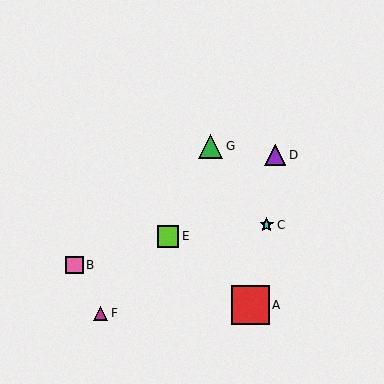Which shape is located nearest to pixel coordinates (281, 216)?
The cyan star (labeled C) at (267, 225) is nearest to that location.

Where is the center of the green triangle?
The center of the green triangle is at (211, 146).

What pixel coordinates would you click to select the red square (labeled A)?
Click at (250, 305) to select the red square A.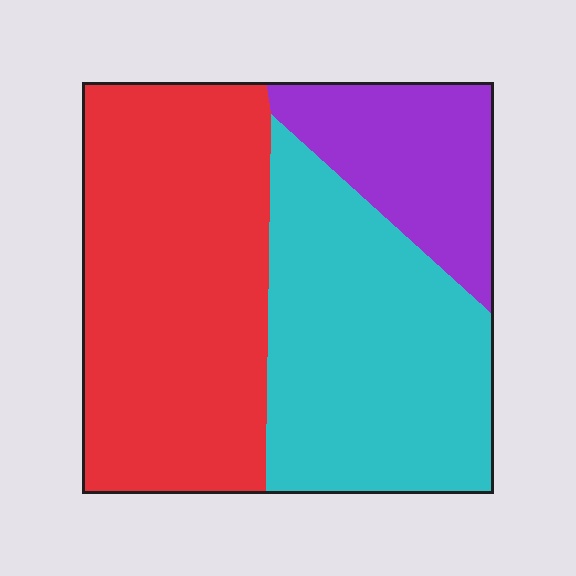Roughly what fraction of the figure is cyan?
Cyan covers about 35% of the figure.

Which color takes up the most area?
Red, at roughly 45%.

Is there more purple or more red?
Red.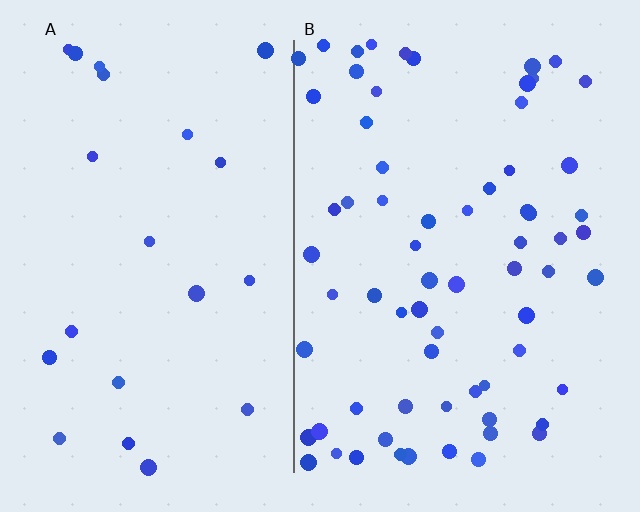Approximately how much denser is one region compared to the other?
Approximately 3.1× — region B over region A.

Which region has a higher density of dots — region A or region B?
B (the right).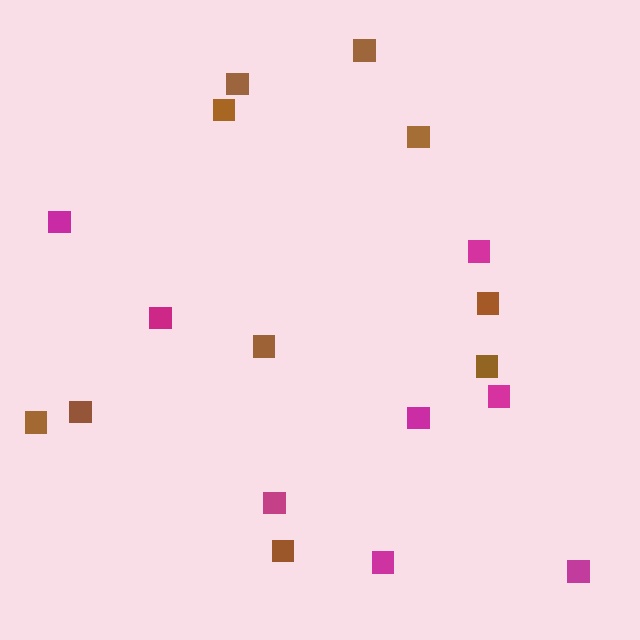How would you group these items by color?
There are 2 groups: one group of brown squares (10) and one group of magenta squares (8).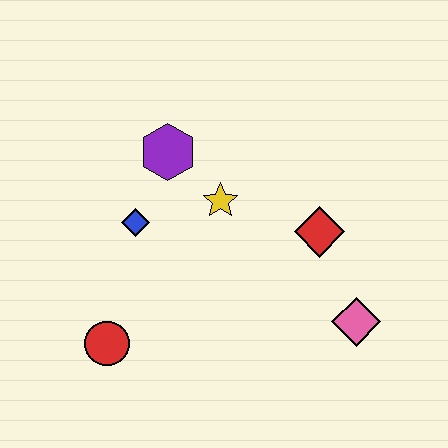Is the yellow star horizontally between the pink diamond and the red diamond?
No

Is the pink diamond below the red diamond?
Yes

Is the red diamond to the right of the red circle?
Yes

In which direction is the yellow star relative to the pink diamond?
The yellow star is to the left of the pink diamond.